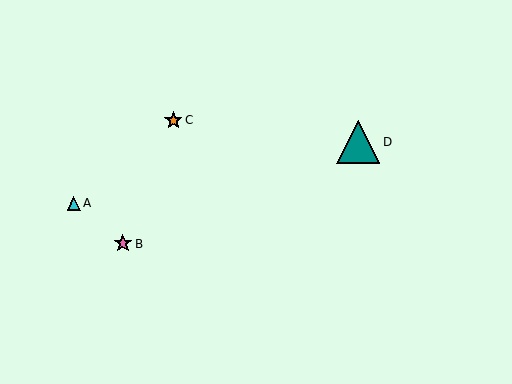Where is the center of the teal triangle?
The center of the teal triangle is at (358, 142).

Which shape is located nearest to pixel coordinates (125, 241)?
The pink star (labeled B) at (123, 244) is nearest to that location.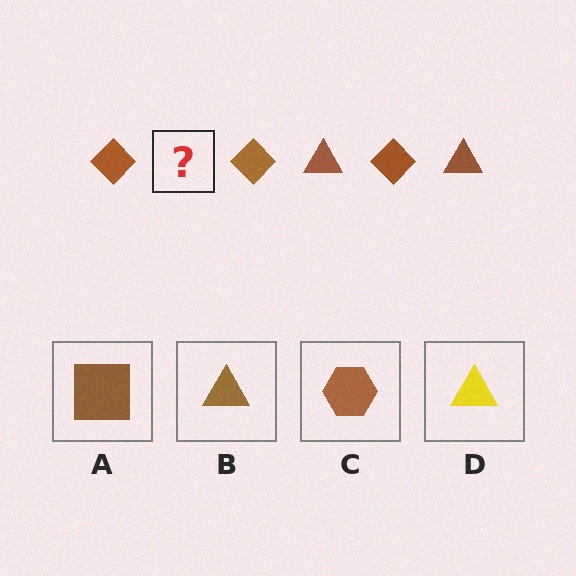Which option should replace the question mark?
Option B.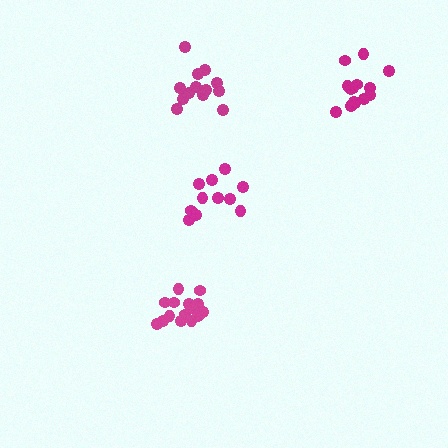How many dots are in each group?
Group 1: 13 dots, Group 2: 14 dots, Group 3: 11 dots, Group 4: 16 dots (54 total).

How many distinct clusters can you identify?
There are 4 distinct clusters.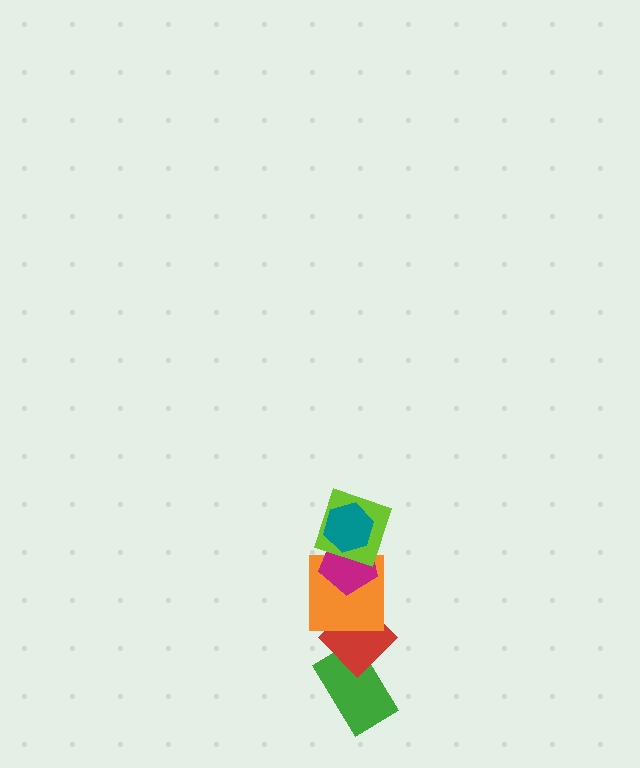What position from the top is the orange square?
The orange square is 4th from the top.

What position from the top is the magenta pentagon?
The magenta pentagon is 3rd from the top.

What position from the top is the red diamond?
The red diamond is 5th from the top.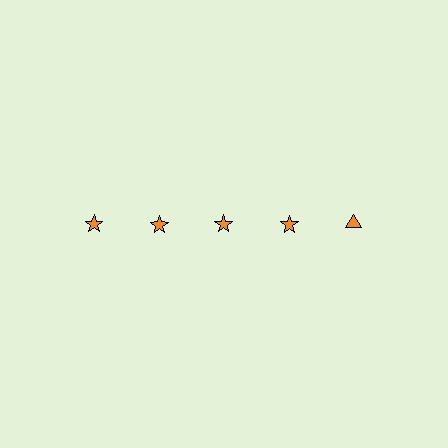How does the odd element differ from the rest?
It has a different shape: triangle instead of star.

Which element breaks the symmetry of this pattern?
The orange triangle in the top row, rightmost column breaks the symmetry. All other shapes are orange stars.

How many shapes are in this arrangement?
There are 5 shapes arranged in a grid pattern.